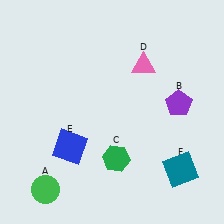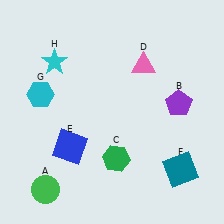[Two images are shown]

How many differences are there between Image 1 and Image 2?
There are 2 differences between the two images.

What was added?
A cyan hexagon (G), a cyan star (H) were added in Image 2.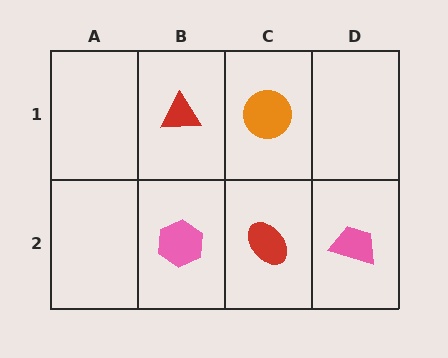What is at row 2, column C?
A red ellipse.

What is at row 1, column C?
An orange circle.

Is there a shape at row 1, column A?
No, that cell is empty.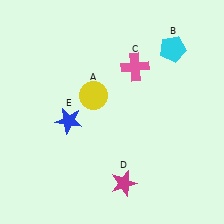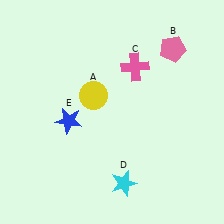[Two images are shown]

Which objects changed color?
B changed from cyan to pink. D changed from magenta to cyan.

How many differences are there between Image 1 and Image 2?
There are 2 differences between the two images.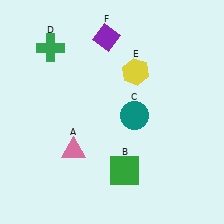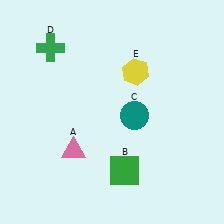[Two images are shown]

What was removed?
The purple diamond (F) was removed in Image 2.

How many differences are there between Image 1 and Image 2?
There is 1 difference between the two images.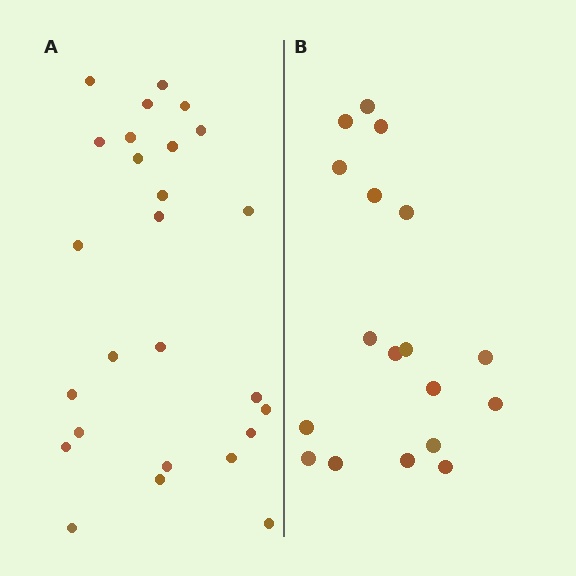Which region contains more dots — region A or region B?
Region A (the left region) has more dots.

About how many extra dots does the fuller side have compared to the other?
Region A has roughly 8 or so more dots than region B.